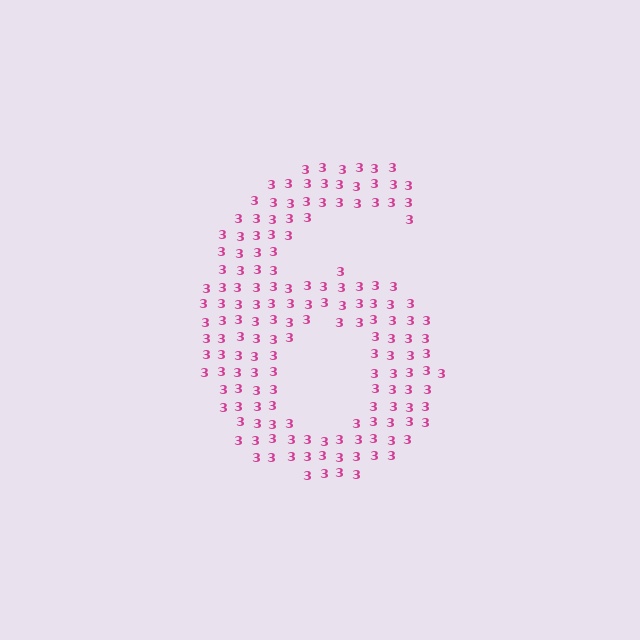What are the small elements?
The small elements are digit 3's.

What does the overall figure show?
The overall figure shows the digit 6.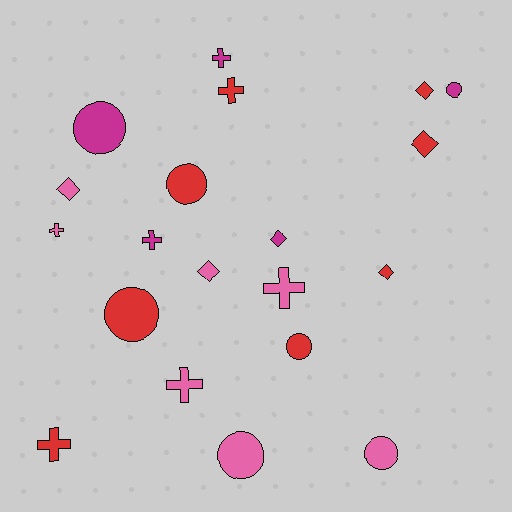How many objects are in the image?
There are 20 objects.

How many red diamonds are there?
There are 3 red diamonds.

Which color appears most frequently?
Red, with 8 objects.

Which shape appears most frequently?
Cross, with 7 objects.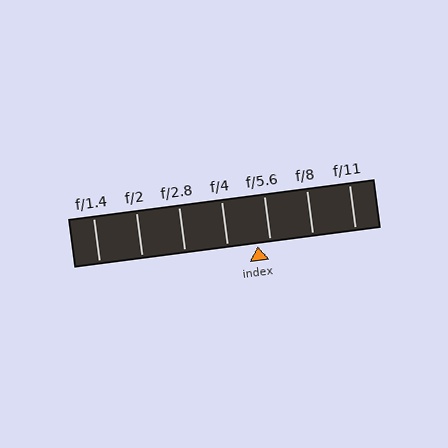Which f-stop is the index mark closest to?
The index mark is closest to f/5.6.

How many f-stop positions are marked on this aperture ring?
There are 7 f-stop positions marked.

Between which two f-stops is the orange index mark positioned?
The index mark is between f/4 and f/5.6.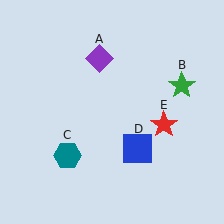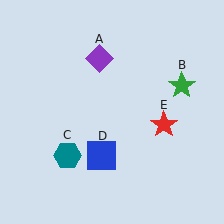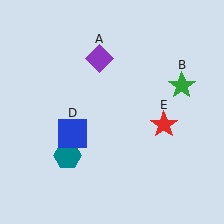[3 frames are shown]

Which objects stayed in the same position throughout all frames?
Purple diamond (object A) and green star (object B) and teal hexagon (object C) and red star (object E) remained stationary.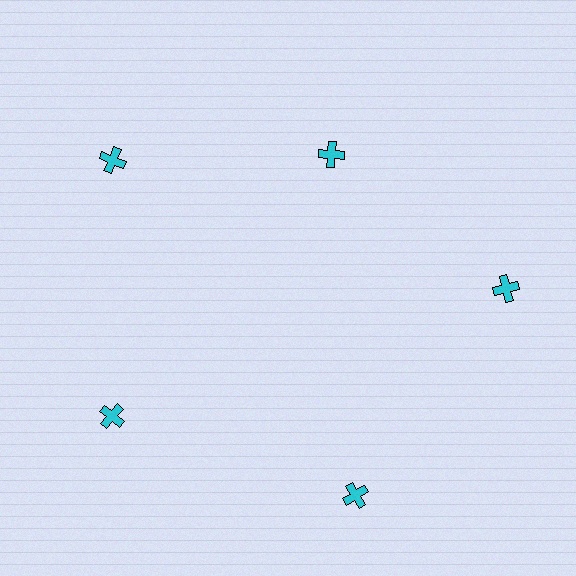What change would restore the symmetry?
The symmetry would be restored by moving it outward, back onto the ring so that all 5 crosses sit at equal angles and equal distance from the center.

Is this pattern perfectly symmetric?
No. The 5 cyan crosses are arranged in a ring, but one element near the 1 o'clock position is pulled inward toward the center, breaking the 5-fold rotational symmetry.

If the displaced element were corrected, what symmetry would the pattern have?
It would have 5-fold rotational symmetry — the pattern would map onto itself every 72 degrees.